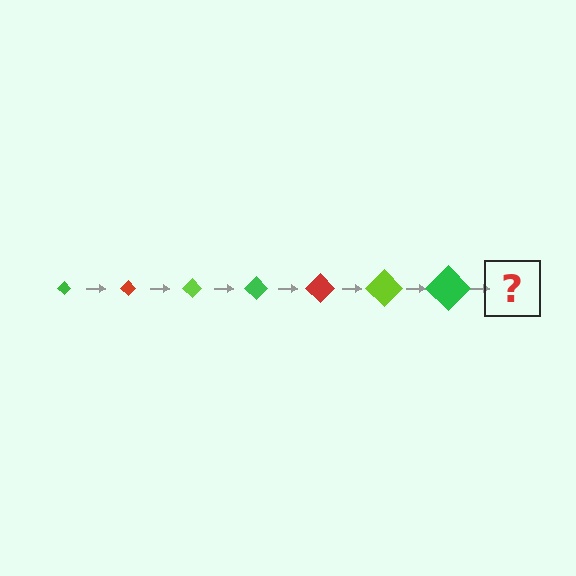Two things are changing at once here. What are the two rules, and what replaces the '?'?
The two rules are that the diamond grows larger each step and the color cycles through green, red, and lime. The '?' should be a red diamond, larger than the previous one.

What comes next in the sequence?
The next element should be a red diamond, larger than the previous one.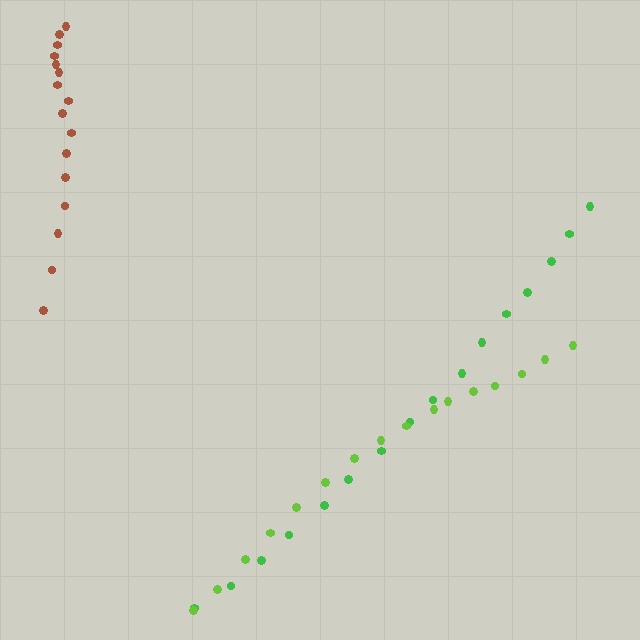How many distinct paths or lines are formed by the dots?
There are 3 distinct paths.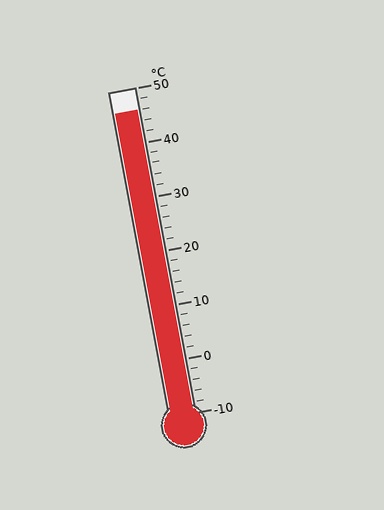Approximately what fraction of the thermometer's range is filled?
The thermometer is filled to approximately 95% of its range.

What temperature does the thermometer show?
The thermometer shows approximately 46°C.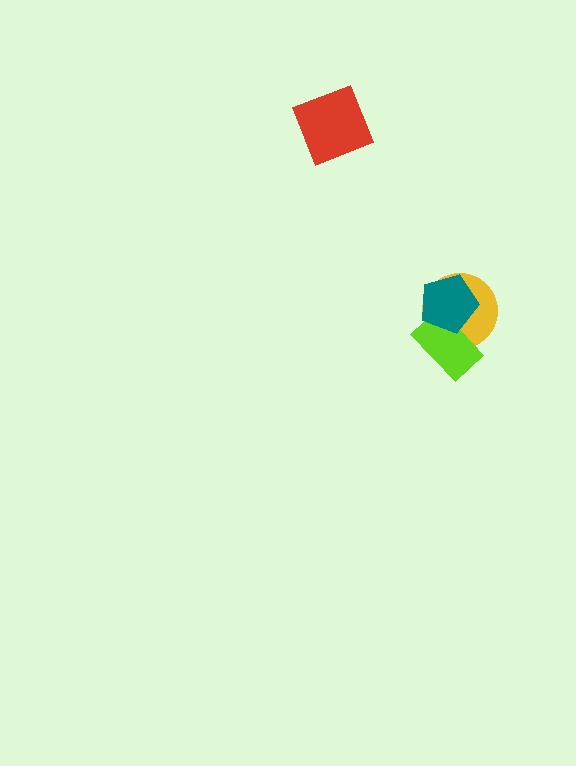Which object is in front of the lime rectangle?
The teal pentagon is in front of the lime rectangle.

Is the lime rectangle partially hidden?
Yes, it is partially covered by another shape.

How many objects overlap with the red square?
0 objects overlap with the red square.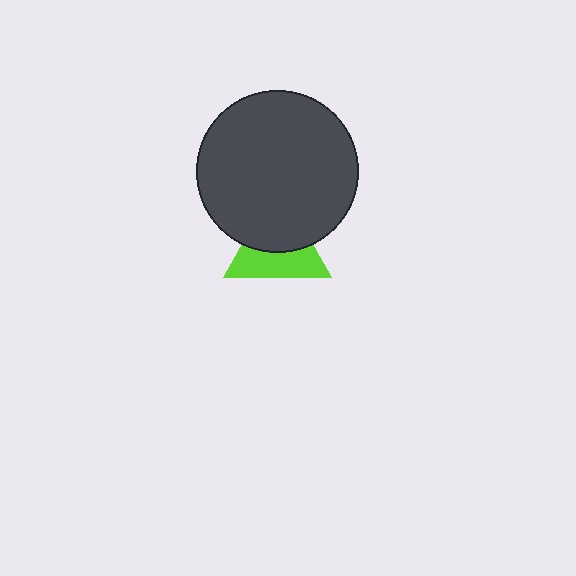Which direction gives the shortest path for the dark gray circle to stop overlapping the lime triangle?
Moving up gives the shortest separation.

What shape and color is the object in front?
The object in front is a dark gray circle.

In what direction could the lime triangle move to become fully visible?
The lime triangle could move down. That would shift it out from behind the dark gray circle entirely.